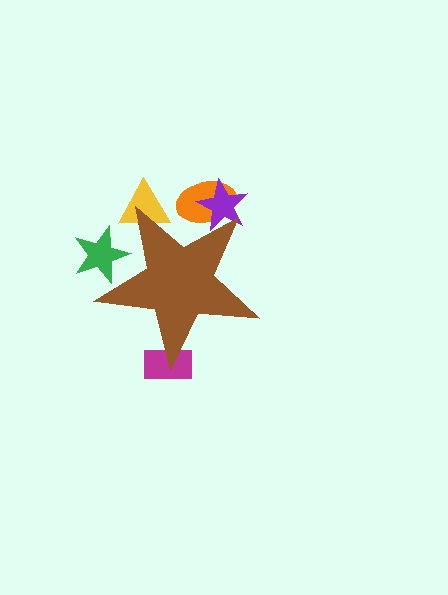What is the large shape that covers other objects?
A brown star.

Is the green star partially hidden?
Yes, the green star is partially hidden behind the brown star.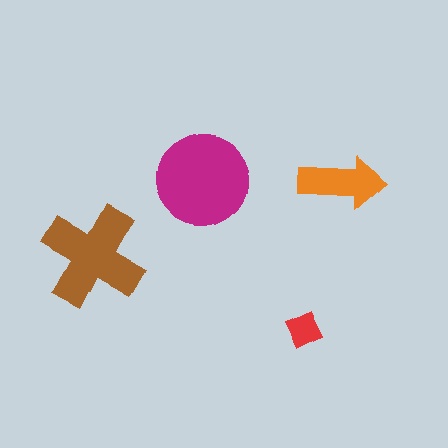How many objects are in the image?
There are 4 objects in the image.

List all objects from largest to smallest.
The magenta circle, the brown cross, the orange arrow, the red square.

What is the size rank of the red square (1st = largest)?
4th.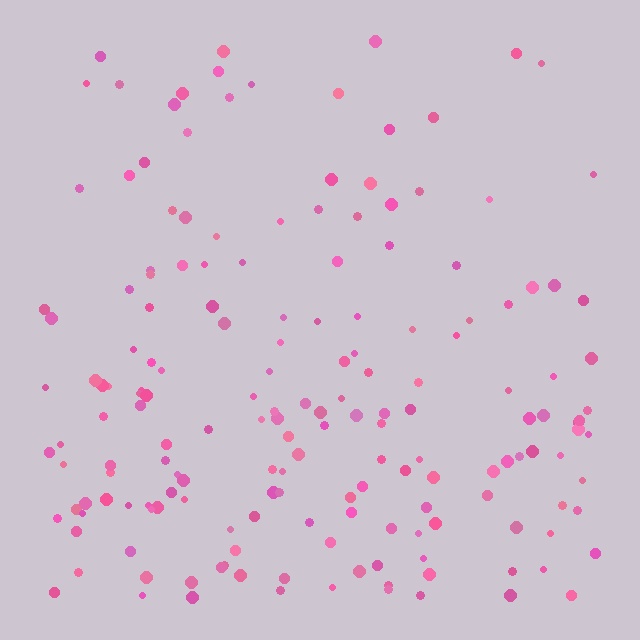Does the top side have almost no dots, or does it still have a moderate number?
Still a moderate number, just noticeably fewer than the bottom.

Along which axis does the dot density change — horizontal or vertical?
Vertical.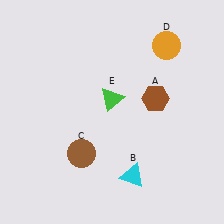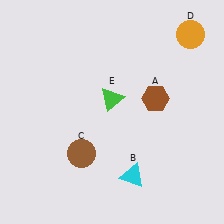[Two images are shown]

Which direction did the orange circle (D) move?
The orange circle (D) moved right.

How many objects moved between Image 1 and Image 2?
1 object moved between the two images.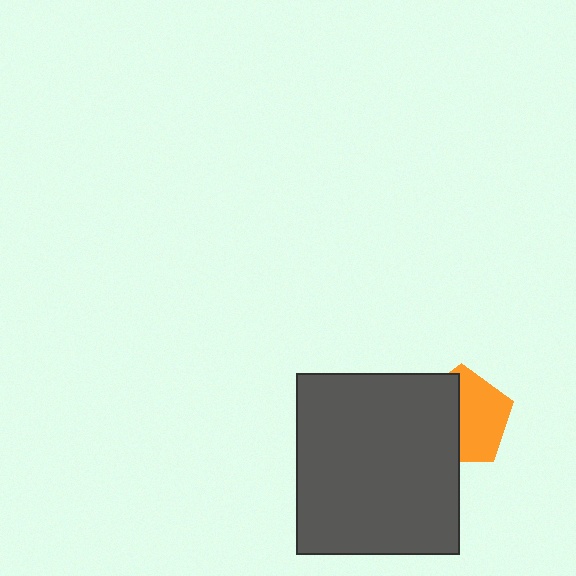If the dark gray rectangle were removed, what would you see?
You would see the complete orange pentagon.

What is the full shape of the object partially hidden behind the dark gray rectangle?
The partially hidden object is an orange pentagon.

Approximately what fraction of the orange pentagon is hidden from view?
Roughly 46% of the orange pentagon is hidden behind the dark gray rectangle.